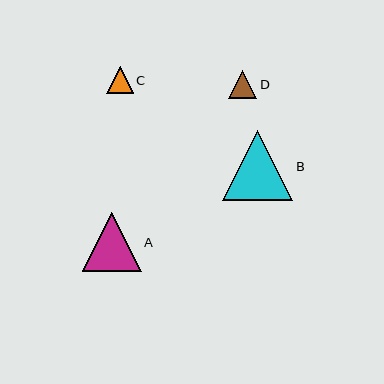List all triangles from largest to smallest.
From largest to smallest: B, A, D, C.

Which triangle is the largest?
Triangle B is the largest with a size of approximately 70 pixels.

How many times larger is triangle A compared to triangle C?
Triangle A is approximately 2.2 times the size of triangle C.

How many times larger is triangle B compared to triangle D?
Triangle B is approximately 2.5 times the size of triangle D.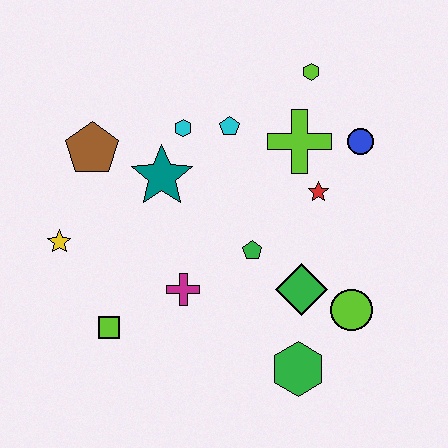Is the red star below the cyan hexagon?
Yes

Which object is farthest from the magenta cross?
The lime hexagon is farthest from the magenta cross.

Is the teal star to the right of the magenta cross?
No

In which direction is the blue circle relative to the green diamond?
The blue circle is above the green diamond.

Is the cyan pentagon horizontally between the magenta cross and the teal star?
No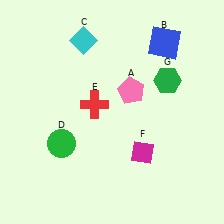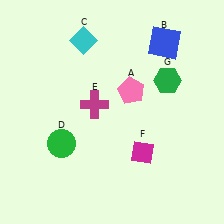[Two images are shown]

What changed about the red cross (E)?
In Image 1, E is red. In Image 2, it changed to magenta.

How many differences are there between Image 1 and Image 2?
There is 1 difference between the two images.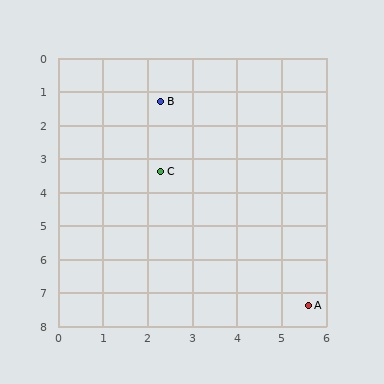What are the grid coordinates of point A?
Point A is at approximately (5.6, 7.4).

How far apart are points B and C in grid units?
Points B and C are about 2.1 grid units apart.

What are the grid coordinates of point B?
Point B is at approximately (2.3, 1.3).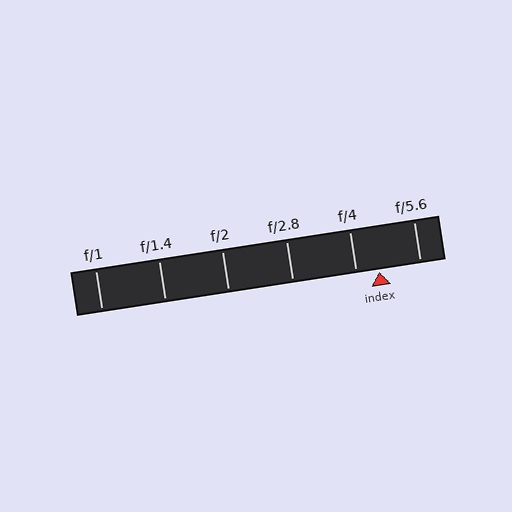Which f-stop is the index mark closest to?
The index mark is closest to f/4.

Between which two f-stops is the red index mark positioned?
The index mark is between f/4 and f/5.6.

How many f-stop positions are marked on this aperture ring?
There are 6 f-stop positions marked.